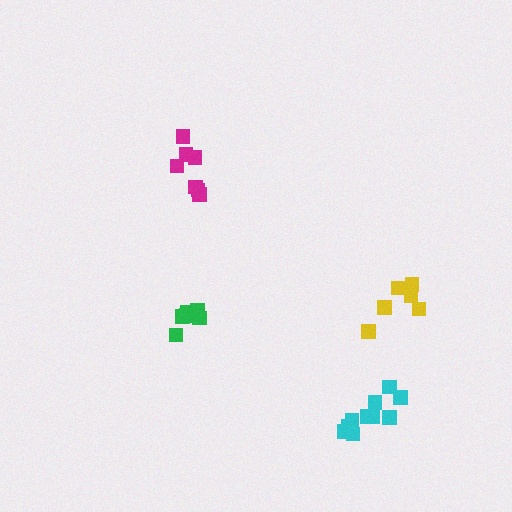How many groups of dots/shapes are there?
There are 4 groups.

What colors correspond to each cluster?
The clusters are colored: green, magenta, yellow, cyan.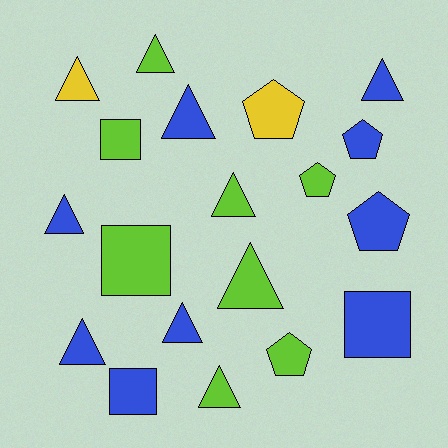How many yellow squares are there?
There are no yellow squares.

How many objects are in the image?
There are 19 objects.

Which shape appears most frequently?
Triangle, with 10 objects.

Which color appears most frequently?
Blue, with 9 objects.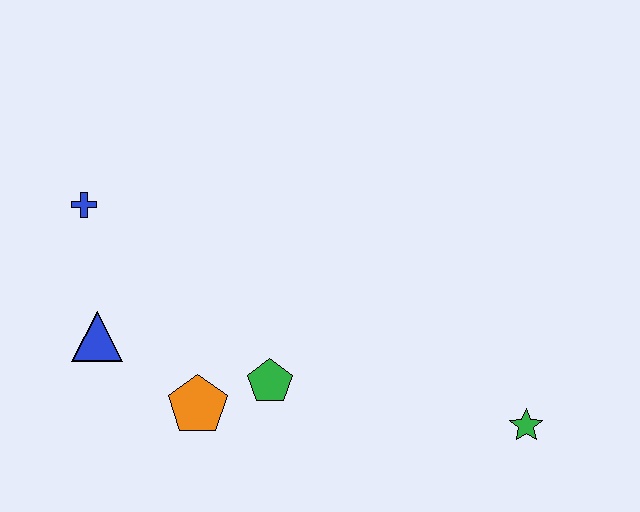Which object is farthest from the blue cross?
The green star is farthest from the blue cross.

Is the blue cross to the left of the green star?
Yes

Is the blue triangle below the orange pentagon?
No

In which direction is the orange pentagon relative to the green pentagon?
The orange pentagon is to the left of the green pentagon.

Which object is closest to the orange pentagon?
The green pentagon is closest to the orange pentagon.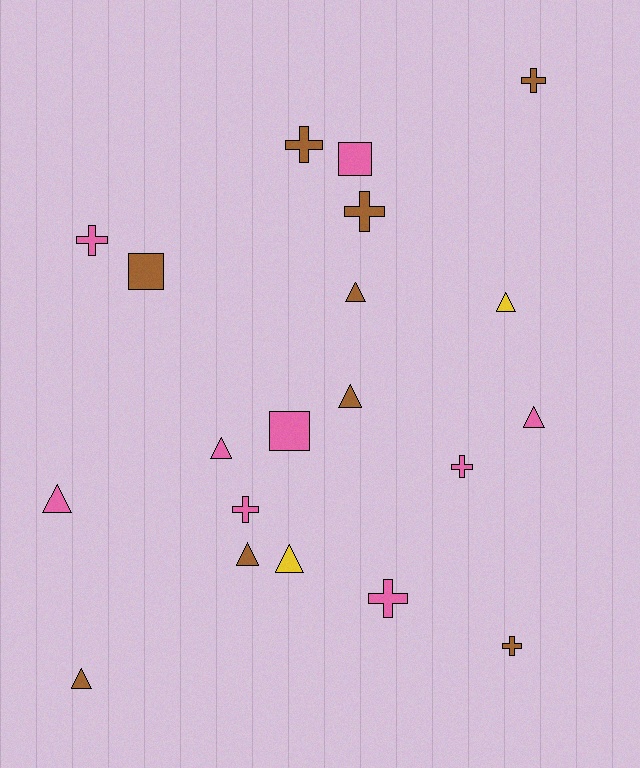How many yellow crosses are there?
There are no yellow crosses.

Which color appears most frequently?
Pink, with 9 objects.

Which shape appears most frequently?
Triangle, with 9 objects.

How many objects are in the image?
There are 20 objects.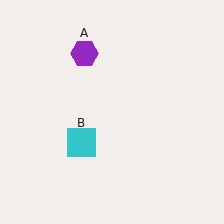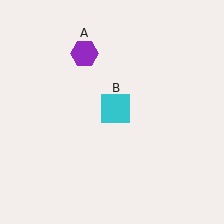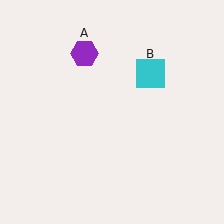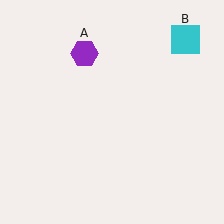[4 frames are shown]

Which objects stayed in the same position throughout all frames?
Purple hexagon (object A) remained stationary.